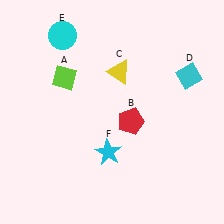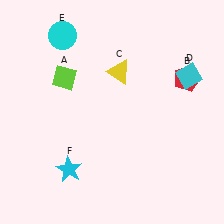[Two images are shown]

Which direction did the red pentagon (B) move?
The red pentagon (B) moved right.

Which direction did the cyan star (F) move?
The cyan star (F) moved left.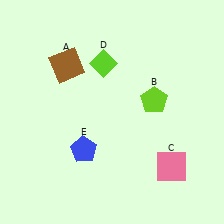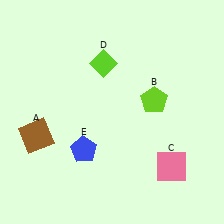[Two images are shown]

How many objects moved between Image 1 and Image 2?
1 object moved between the two images.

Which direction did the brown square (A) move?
The brown square (A) moved down.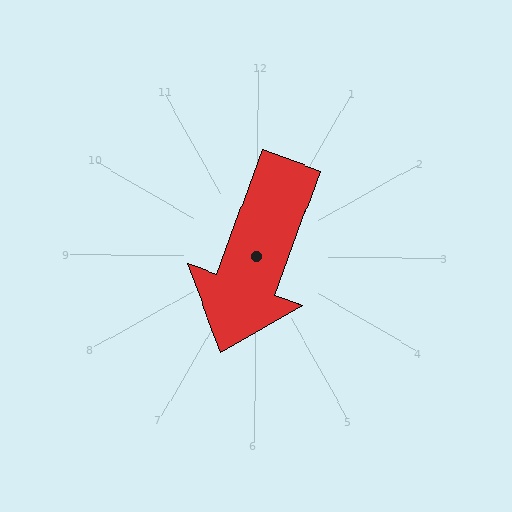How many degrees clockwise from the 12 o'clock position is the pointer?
Approximately 200 degrees.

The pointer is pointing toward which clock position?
Roughly 7 o'clock.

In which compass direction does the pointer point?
South.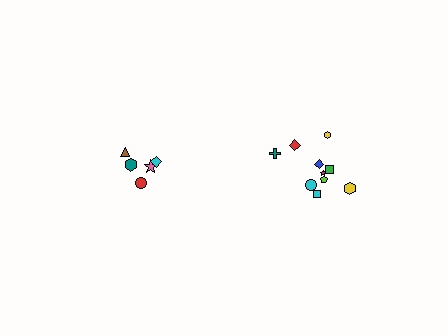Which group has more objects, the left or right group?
The right group.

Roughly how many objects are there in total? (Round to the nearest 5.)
Roughly 15 objects in total.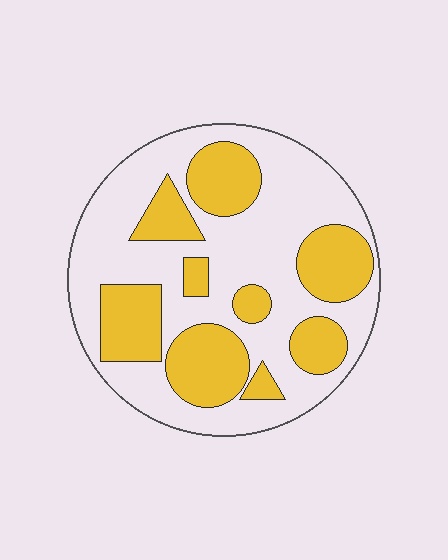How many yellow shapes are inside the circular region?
9.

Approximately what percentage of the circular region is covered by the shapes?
Approximately 35%.